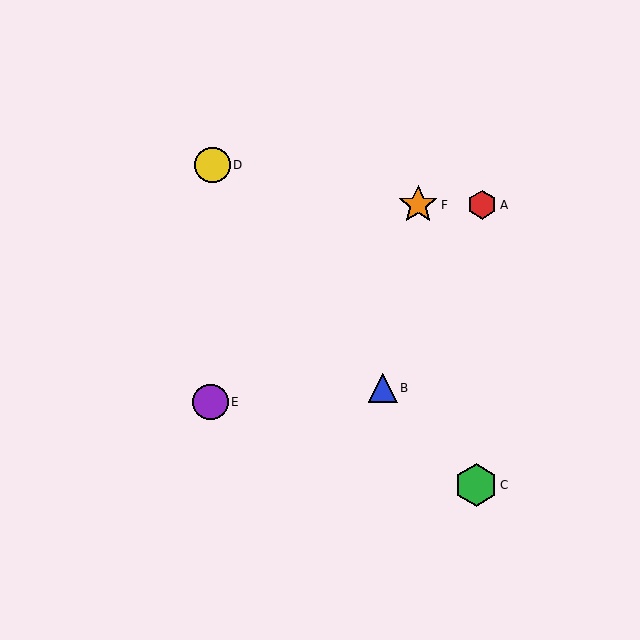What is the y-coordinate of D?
Object D is at y≈165.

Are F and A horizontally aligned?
Yes, both are at y≈205.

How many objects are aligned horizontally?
2 objects (A, F) are aligned horizontally.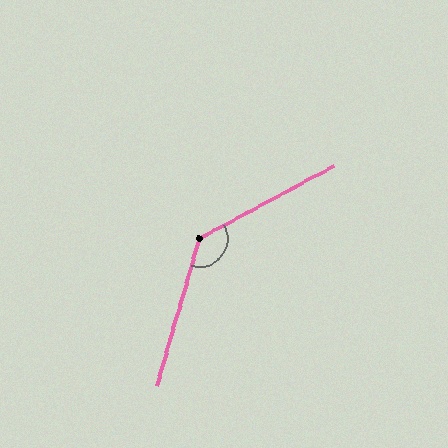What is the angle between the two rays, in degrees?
Approximately 134 degrees.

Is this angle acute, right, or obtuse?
It is obtuse.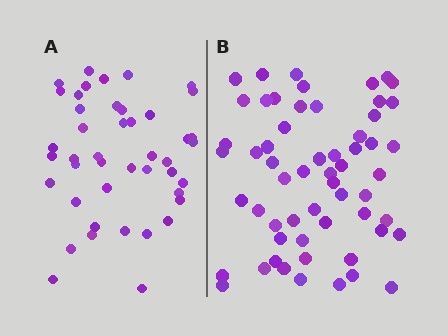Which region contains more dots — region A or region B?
Region B (the right region) has more dots.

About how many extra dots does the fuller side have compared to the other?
Region B has approximately 15 more dots than region A.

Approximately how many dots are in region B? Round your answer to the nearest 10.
About 60 dots. (The exact count is 58, which rounds to 60.)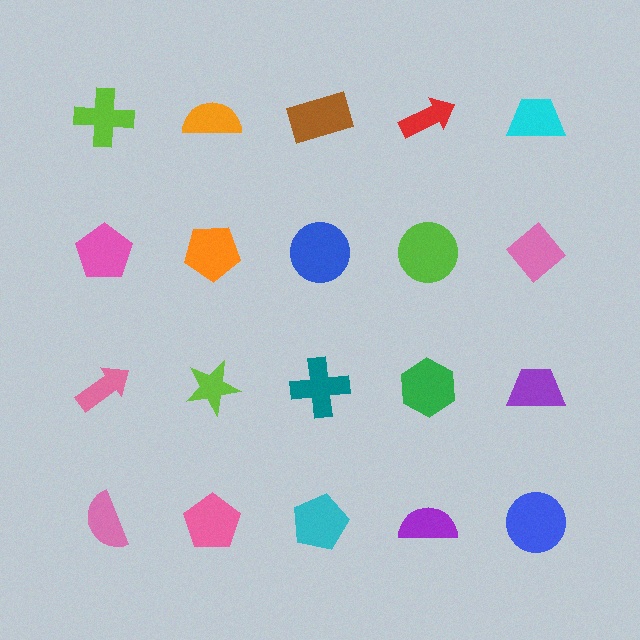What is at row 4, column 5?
A blue circle.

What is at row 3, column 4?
A green hexagon.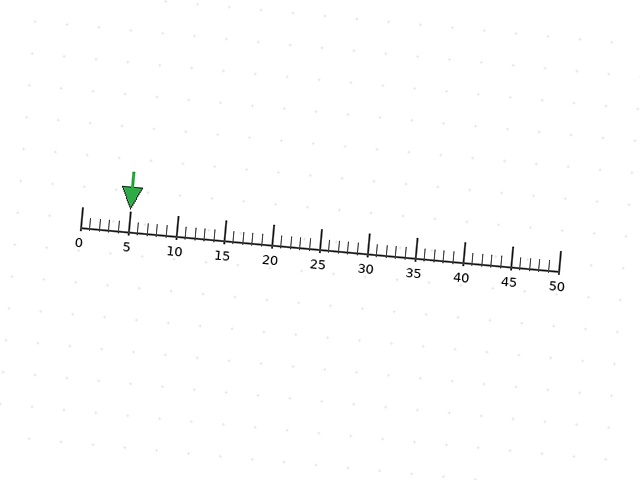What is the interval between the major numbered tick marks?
The major tick marks are spaced 5 units apart.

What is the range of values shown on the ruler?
The ruler shows values from 0 to 50.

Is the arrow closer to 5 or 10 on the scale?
The arrow is closer to 5.